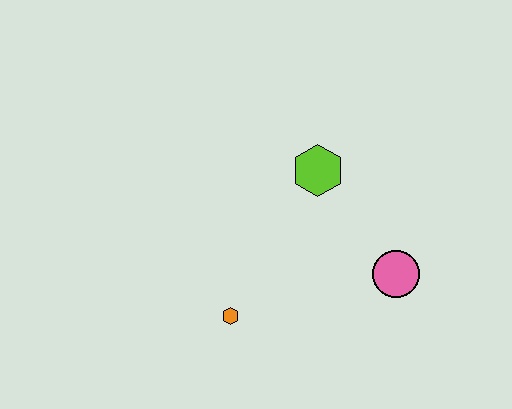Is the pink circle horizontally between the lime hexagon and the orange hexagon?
No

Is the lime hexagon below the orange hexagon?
No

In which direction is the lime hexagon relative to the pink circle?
The lime hexagon is above the pink circle.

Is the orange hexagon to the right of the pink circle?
No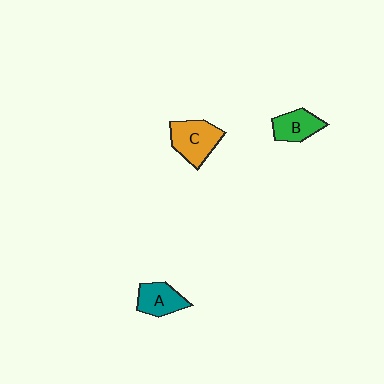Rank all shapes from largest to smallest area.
From largest to smallest: C (orange), A (teal), B (green).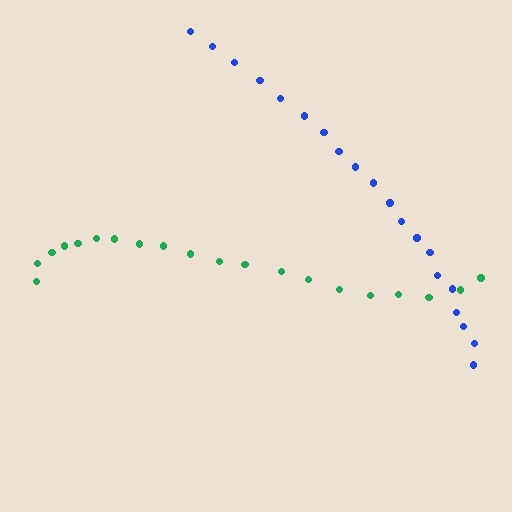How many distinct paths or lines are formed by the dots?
There are 2 distinct paths.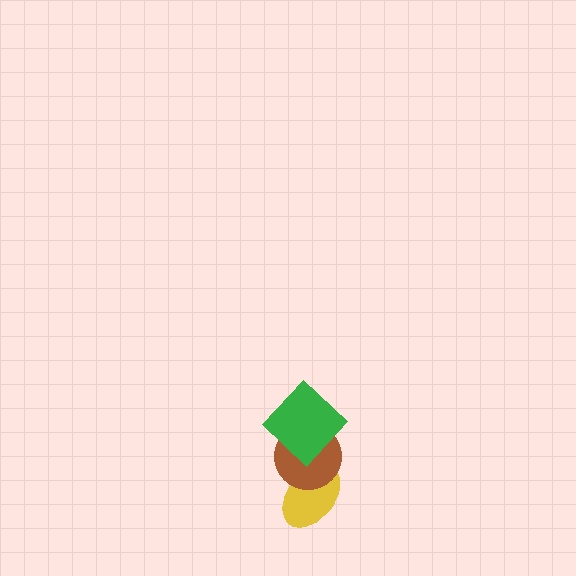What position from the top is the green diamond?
The green diamond is 1st from the top.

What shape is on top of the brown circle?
The green diamond is on top of the brown circle.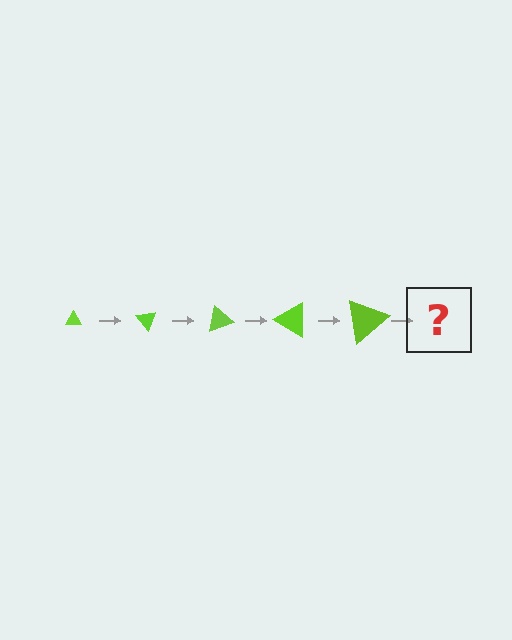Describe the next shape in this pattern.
It should be a triangle, larger than the previous one and rotated 250 degrees from the start.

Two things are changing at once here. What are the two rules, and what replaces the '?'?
The two rules are that the triangle grows larger each step and it rotates 50 degrees each step. The '?' should be a triangle, larger than the previous one and rotated 250 degrees from the start.